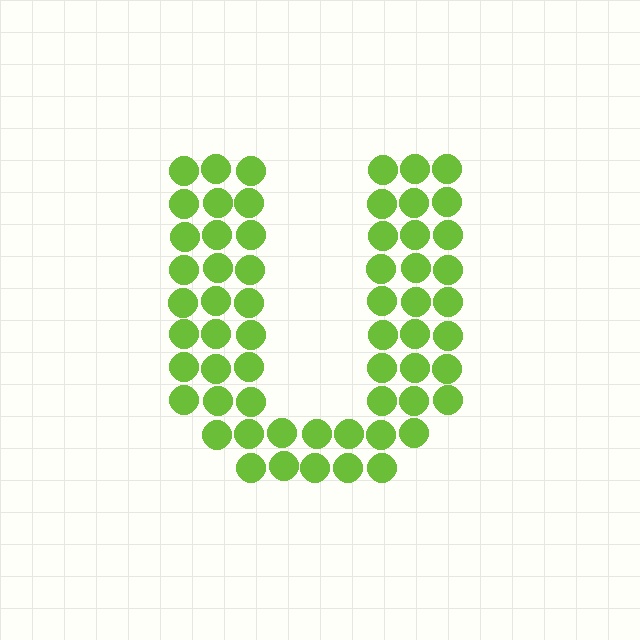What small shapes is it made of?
It is made of small circles.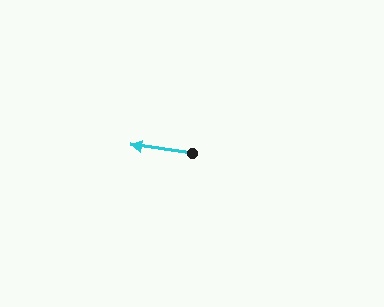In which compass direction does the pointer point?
West.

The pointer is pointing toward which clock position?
Roughly 9 o'clock.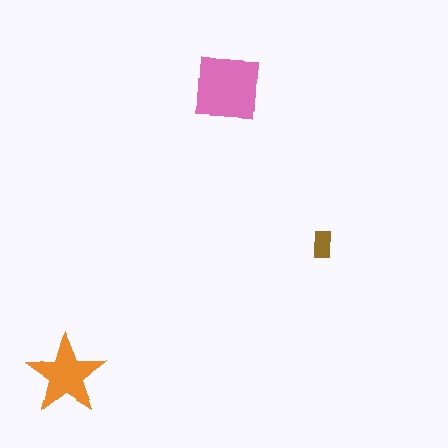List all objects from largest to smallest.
The pink square, the orange star, the brown rectangle.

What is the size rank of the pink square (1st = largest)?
1st.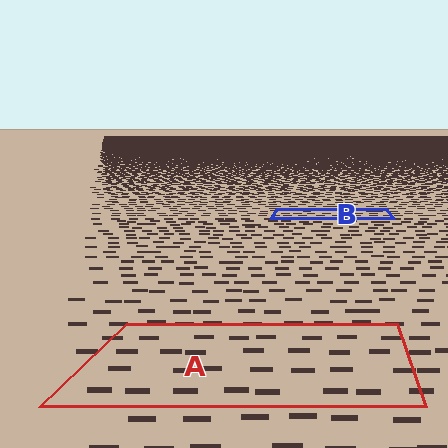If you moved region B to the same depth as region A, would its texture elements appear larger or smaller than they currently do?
They would appear larger. At a closer depth, the same texture elements are projected at a bigger on-screen size.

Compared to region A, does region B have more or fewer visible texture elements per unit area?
Region B has more texture elements per unit area — they are packed more densely because it is farther away.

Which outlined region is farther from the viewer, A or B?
Region B is farther from the viewer — the texture elements inside it appear smaller and more densely packed.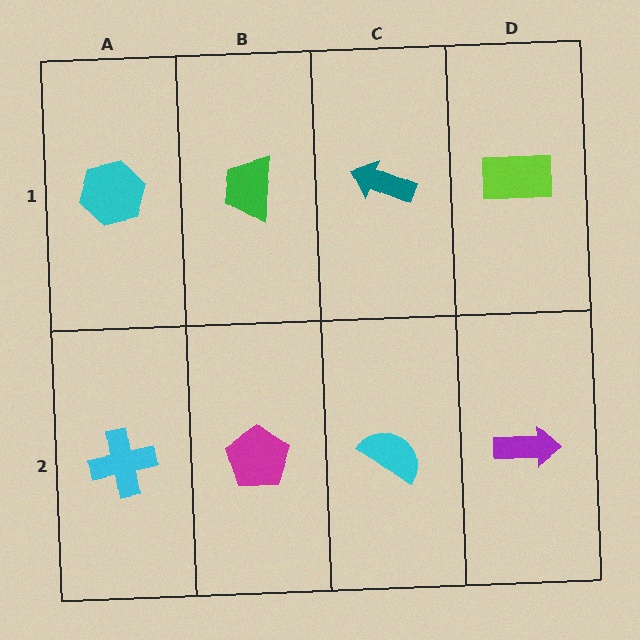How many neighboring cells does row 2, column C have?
3.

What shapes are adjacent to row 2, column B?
A green trapezoid (row 1, column B), a cyan cross (row 2, column A), a cyan semicircle (row 2, column C).